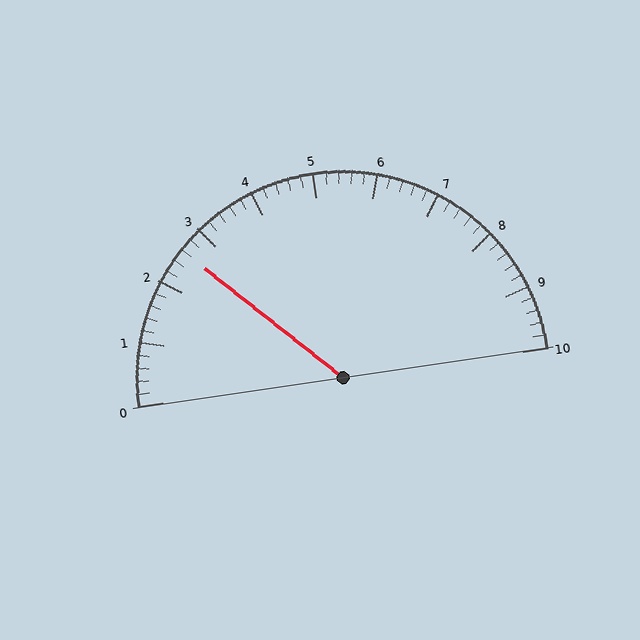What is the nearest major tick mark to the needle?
The nearest major tick mark is 3.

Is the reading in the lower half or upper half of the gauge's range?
The reading is in the lower half of the range (0 to 10).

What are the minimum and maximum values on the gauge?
The gauge ranges from 0 to 10.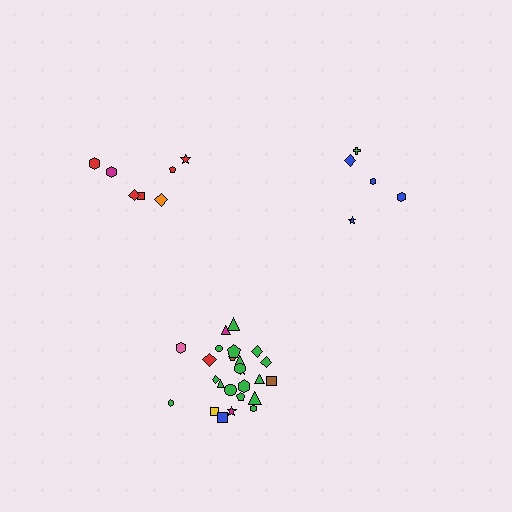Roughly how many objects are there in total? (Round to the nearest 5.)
Roughly 35 objects in total.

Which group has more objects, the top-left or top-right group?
The top-left group.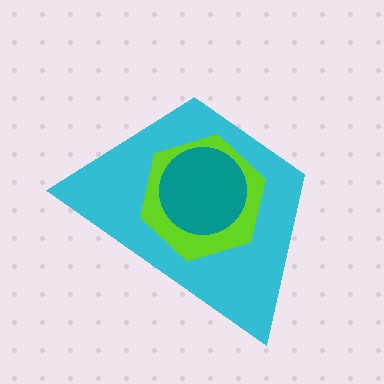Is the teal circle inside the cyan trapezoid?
Yes.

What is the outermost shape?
The cyan trapezoid.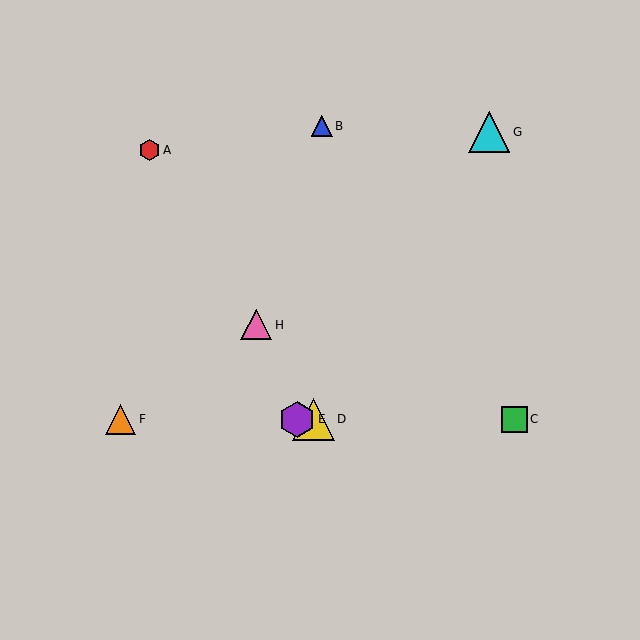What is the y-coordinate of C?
Object C is at y≈419.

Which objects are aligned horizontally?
Objects C, D, E, F are aligned horizontally.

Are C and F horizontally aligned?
Yes, both are at y≈419.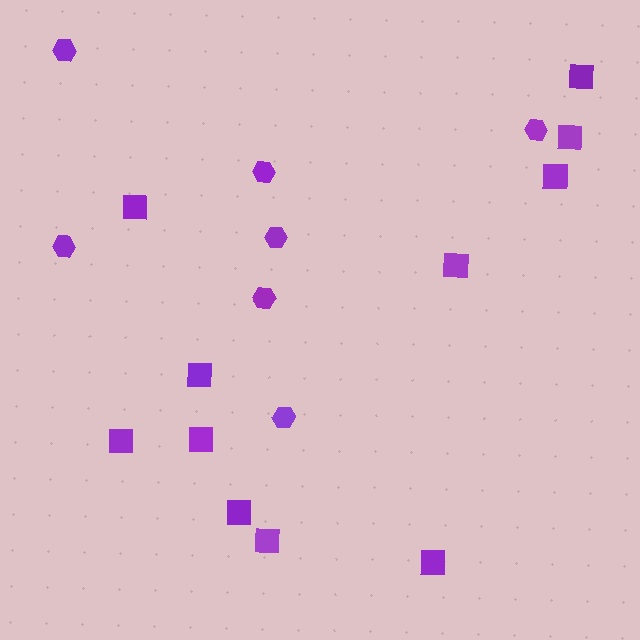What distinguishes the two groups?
There are 2 groups: one group of squares (11) and one group of hexagons (7).